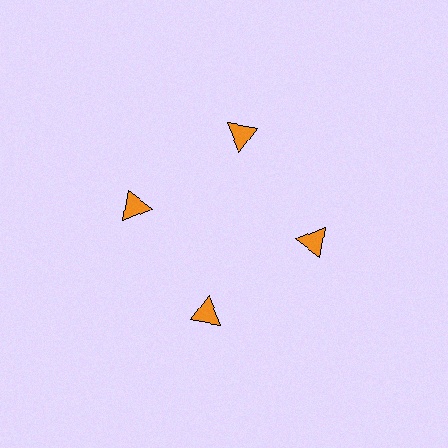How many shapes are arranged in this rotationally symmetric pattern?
There are 4 shapes, arranged in 4 groups of 1.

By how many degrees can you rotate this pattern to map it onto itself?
The pattern maps onto itself every 90 degrees of rotation.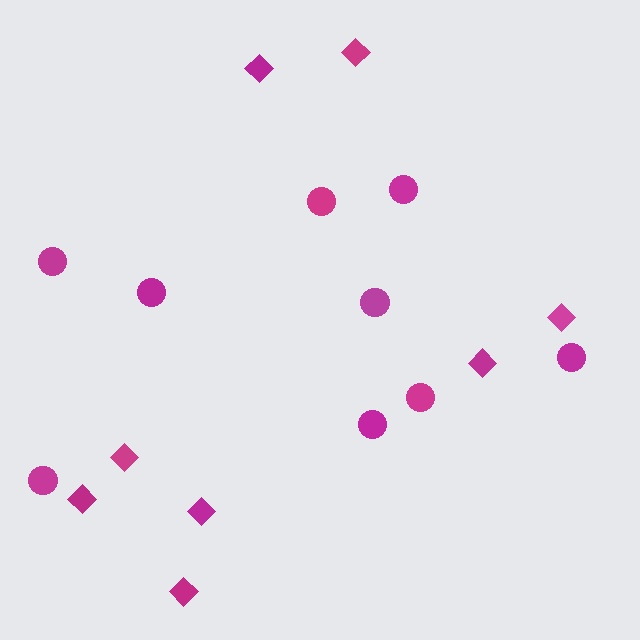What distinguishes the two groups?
There are 2 groups: one group of circles (9) and one group of diamonds (8).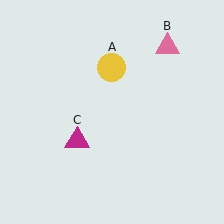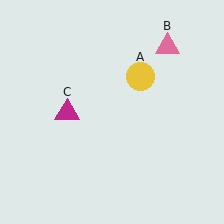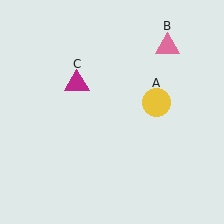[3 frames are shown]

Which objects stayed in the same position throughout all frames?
Pink triangle (object B) remained stationary.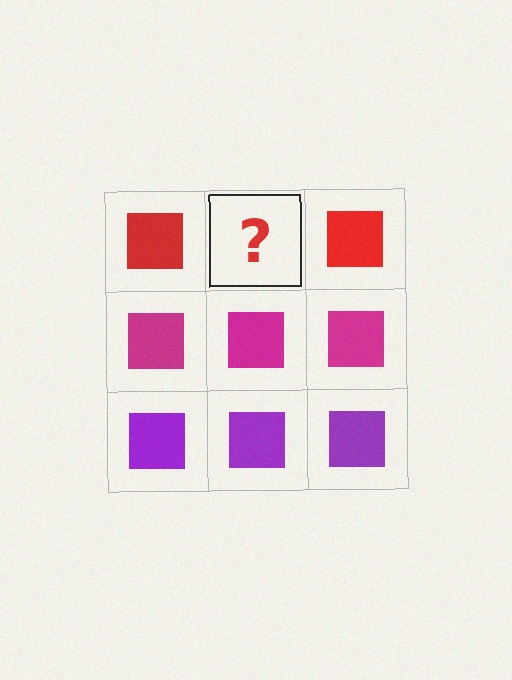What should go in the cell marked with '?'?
The missing cell should contain a red square.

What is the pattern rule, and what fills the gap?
The rule is that each row has a consistent color. The gap should be filled with a red square.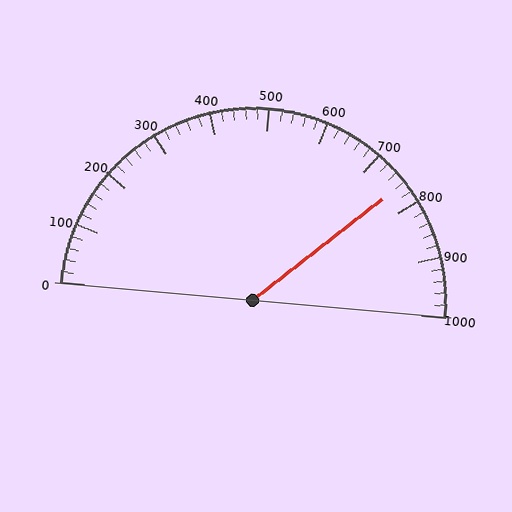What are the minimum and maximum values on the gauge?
The gauge ranges from 0 to 1000.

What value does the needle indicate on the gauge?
The needle indicates approximately 760.